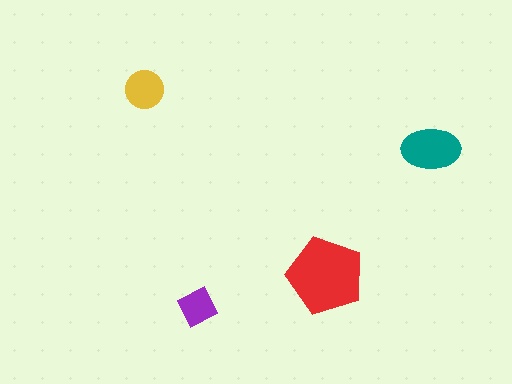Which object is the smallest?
The purple diamond.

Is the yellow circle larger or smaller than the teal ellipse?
Smaller.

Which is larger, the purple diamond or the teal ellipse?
The teal ellipse.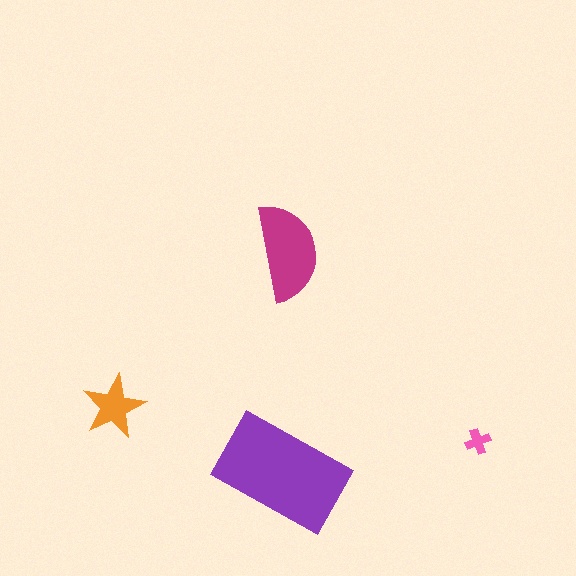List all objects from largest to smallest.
The purple rectangle, the magenta semicircle, the orange star, the pink cross.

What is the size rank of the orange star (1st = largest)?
3rd.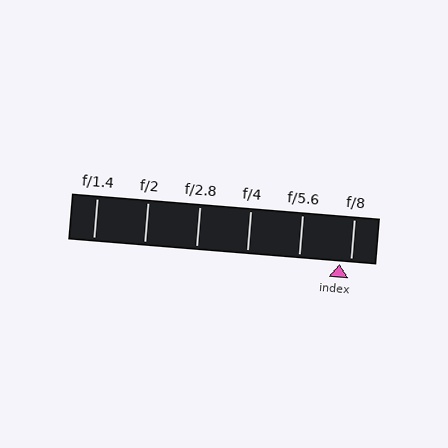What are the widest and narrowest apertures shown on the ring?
The widest aperture shown is f/1.4 and the narrowest is f/8.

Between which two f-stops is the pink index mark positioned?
The index mark is between f/5.6 and f/8.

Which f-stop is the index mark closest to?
The index mark is closest to f/8.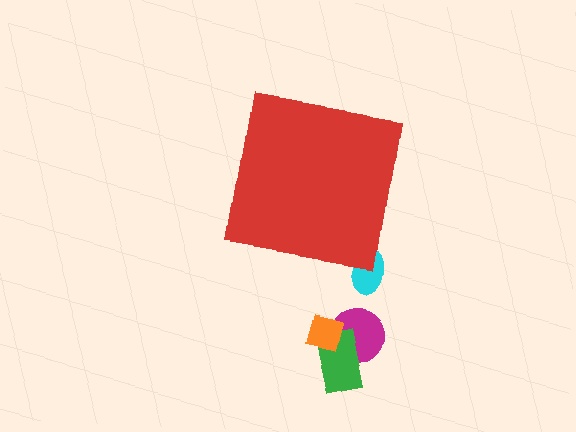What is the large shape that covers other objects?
A red square.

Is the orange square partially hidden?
No, the orange square is fully visible.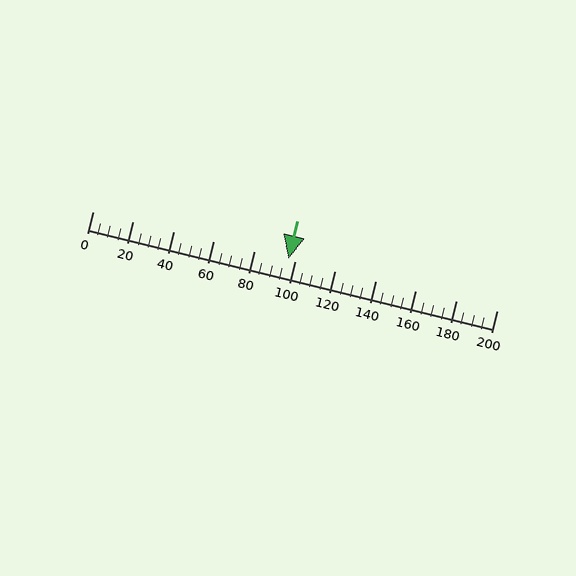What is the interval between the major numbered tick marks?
The major tick marks are spaced 20 units apart.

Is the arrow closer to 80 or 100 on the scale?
The arrow is closer to 100.